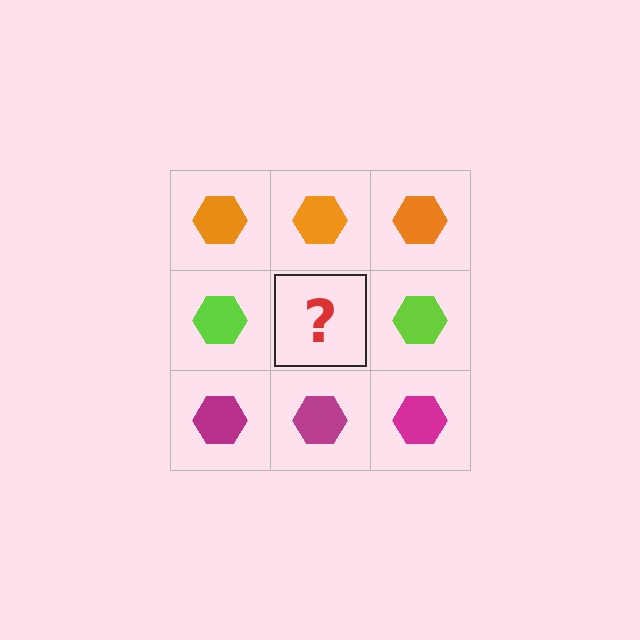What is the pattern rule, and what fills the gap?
The rule is that each row has a consistent color. The gap should be filled with a lime hexagon.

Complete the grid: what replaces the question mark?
The question mark should be replaced with a lime hexagon.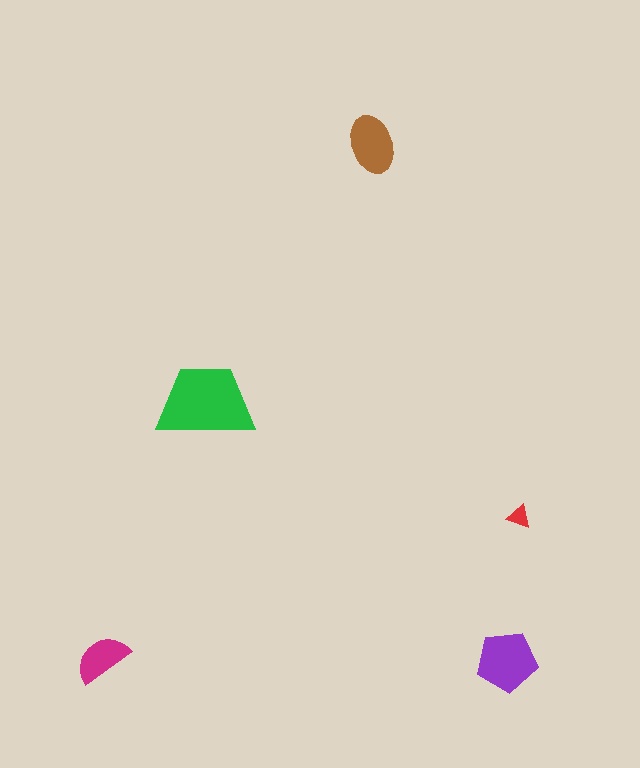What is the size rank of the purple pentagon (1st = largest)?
2nd.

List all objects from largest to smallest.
The green trapezoid, the purple pentagon, the brown ellipse, the magenta semicircle, the red triangle.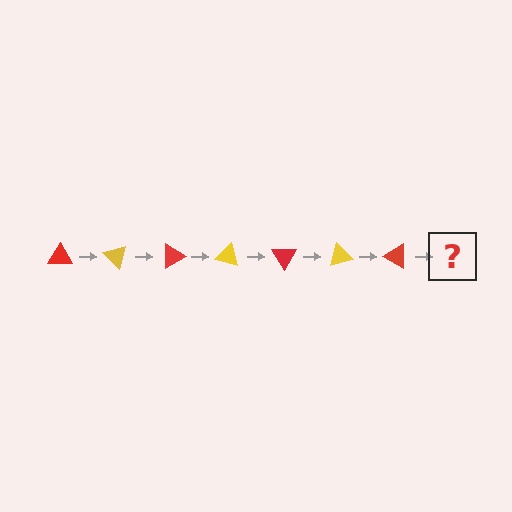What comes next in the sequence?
The next element should be a yellow triangle, rotated 315 degrees from the start.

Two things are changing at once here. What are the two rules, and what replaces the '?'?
The two rules are that it rotates 45 degrees each step and the color cycles through red and yellow. The '?' should be a yellow triangle, rotated 315 degrees from the start.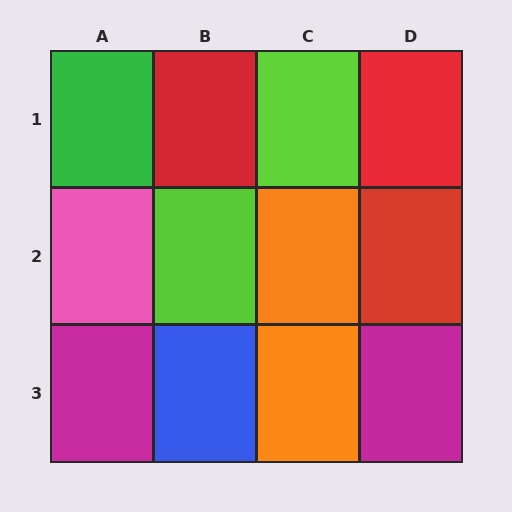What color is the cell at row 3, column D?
Magenta.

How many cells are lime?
2 cells are lime.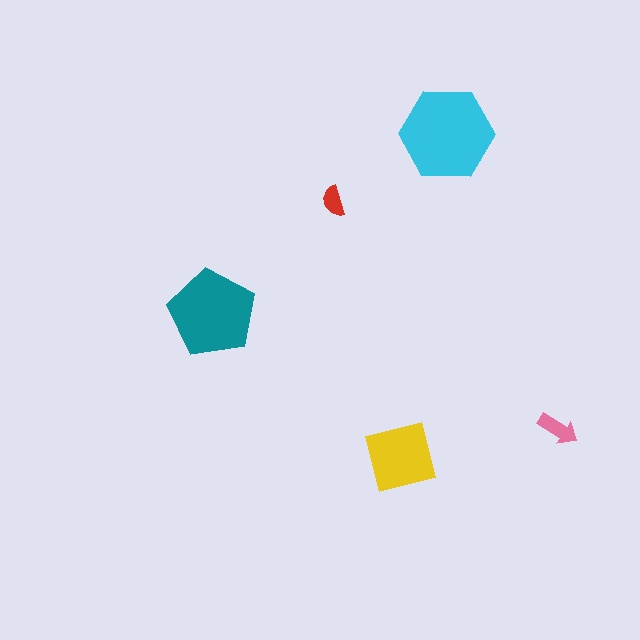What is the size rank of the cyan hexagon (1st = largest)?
1st.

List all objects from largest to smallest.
The cyan hexagon, the teal pentagon, the yellow square, the pink arrow, the red semicircle.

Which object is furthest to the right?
The pink arrow is rightmost.